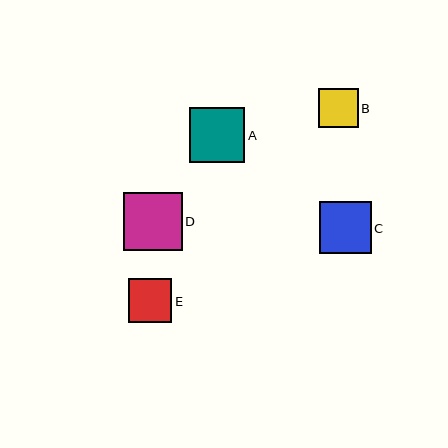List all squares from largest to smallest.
From largest to smallest: D, A, C, E, B.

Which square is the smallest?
Square B is the smallest with a size of approximately 40 pixels.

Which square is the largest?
Square D is the largest with a size of approximately 59 pixels.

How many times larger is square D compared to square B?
Square D is approximately 1.5 times the size of square B.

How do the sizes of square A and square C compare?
Square A and square C are approximately the same size.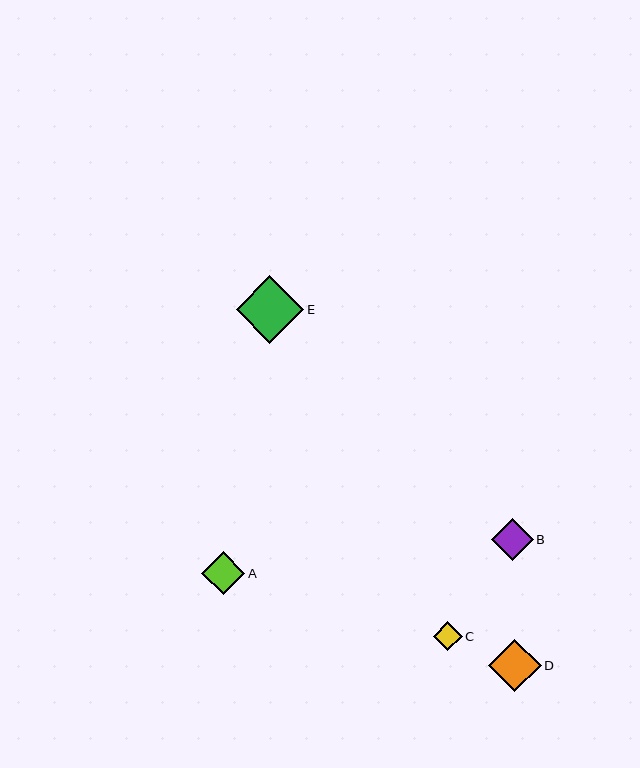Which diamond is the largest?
Diamond E is the largest with a size of approximately 68 pixels.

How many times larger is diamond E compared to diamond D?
Diamond E is approximately 1.3 times the size of diamond D.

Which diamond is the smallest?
Diamond C is the smallest with a size of approximately 29 pixels.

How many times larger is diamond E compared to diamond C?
Diamond E is approximately 2.4 times the size of diamond C.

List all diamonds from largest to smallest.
From largest to smallest: E, D, A, B, C.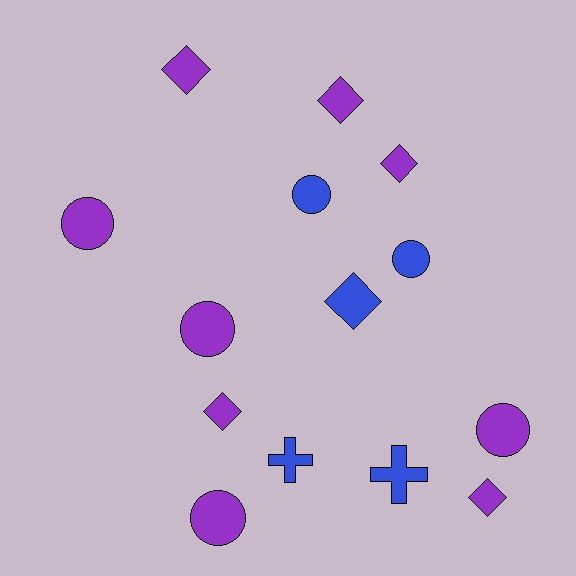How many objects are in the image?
There are 14 objects.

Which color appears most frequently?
Purple, with 9 objects.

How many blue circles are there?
There are 2 blue circles.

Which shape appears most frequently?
Diamond, with 6 objects.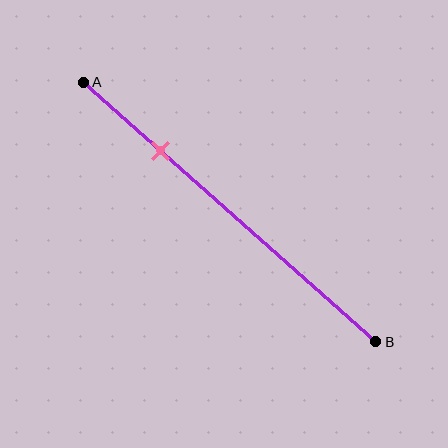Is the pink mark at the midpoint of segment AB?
No, the mark is at about 25% from A, not at the 50% midpoint.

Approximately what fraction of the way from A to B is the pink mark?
The pink mark is approximately 25% of the way from A to B.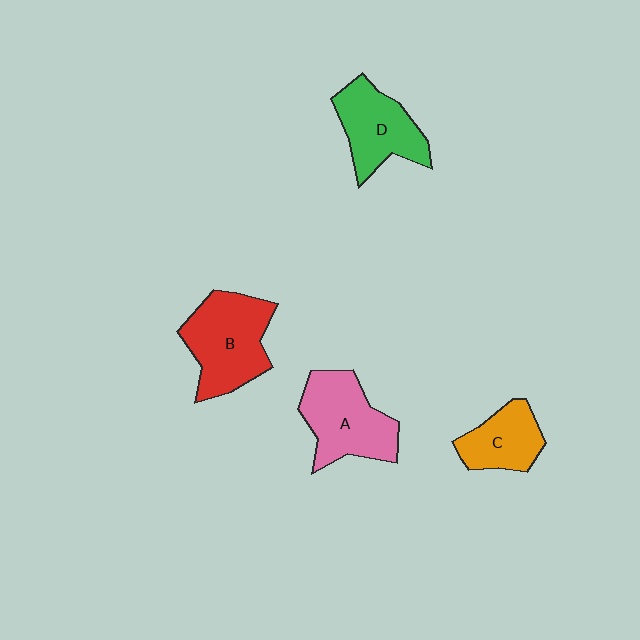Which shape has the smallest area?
Shape C (orange).